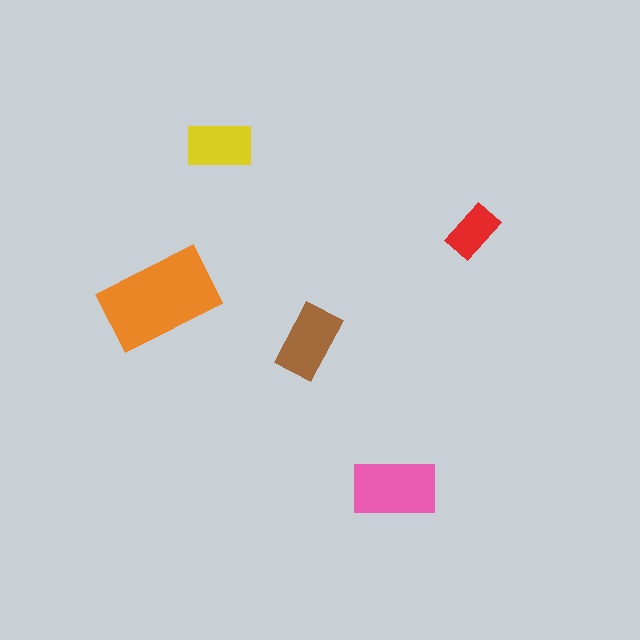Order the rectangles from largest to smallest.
the orange one, the pink one, the brown one, the yellow one, the red one.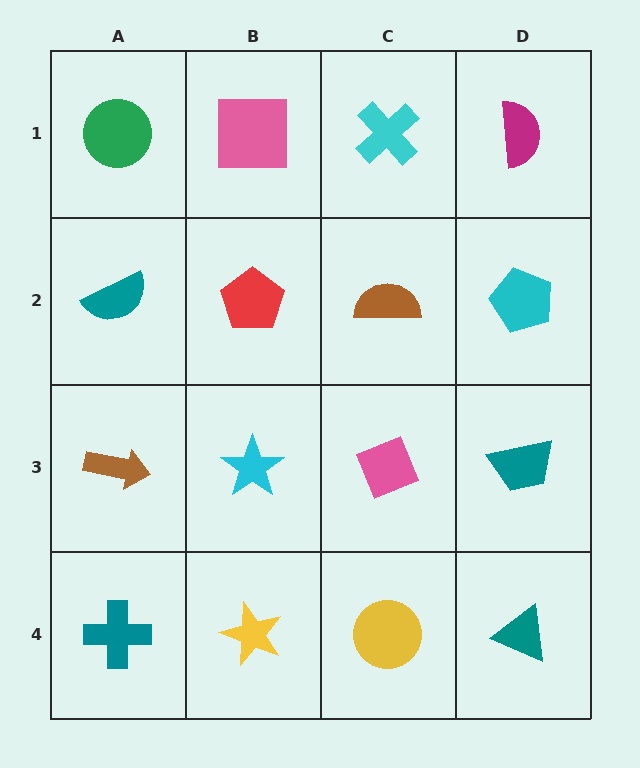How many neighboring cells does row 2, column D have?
3.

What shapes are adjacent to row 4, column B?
A cyan star (row 3, column B), a teal cross (row 4, column A), a yellow circle (row 4, column C).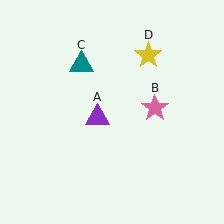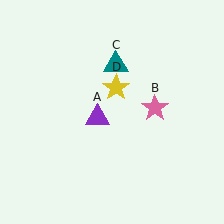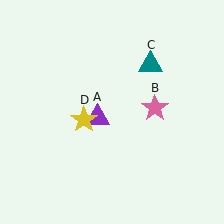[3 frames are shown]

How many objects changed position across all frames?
2 objects changed position: teal triangle (object C), yellow star (object D).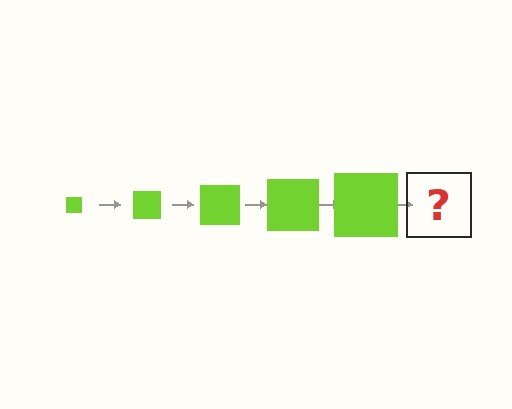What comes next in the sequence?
The next element should be a lime square, larger than the previous one.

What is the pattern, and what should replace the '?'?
The pattern is that the square gets progressively larger each step. The '?' should be a lime square, larger than the previous one.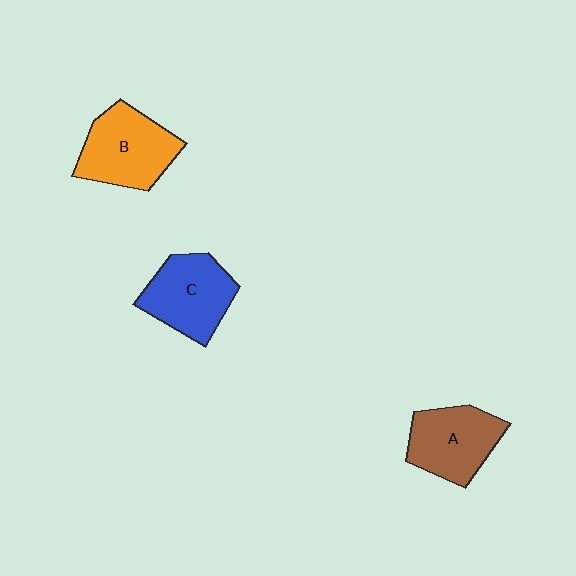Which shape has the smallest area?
Shape A (brown).